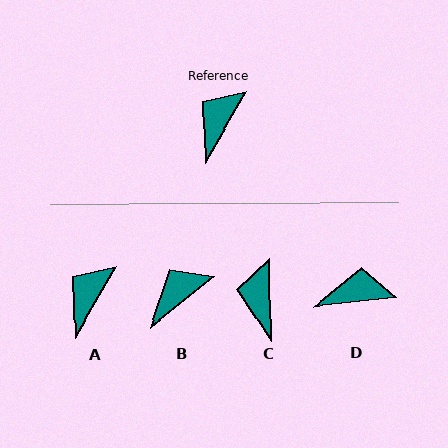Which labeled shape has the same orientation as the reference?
A.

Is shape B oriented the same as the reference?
No, it is off by about 21 degrees.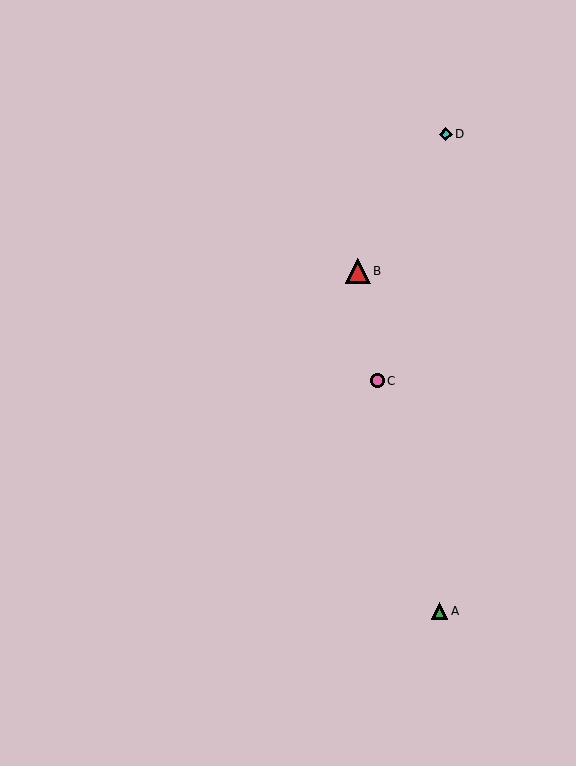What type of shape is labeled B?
Shape B is a red triangle.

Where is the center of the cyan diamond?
The center of the cyan diamond is at (446, 134).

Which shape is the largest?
The red triangle (labeled B) is the largest.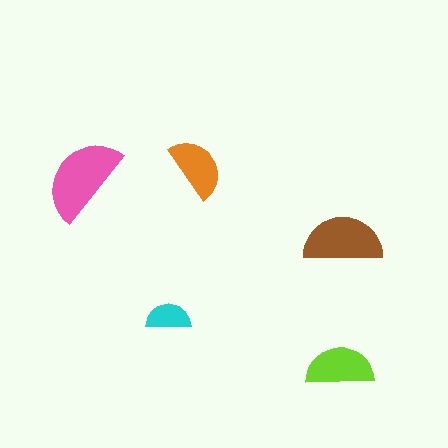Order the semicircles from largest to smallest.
the pink one, the brown one, the lime one, the orange one, the cyan one.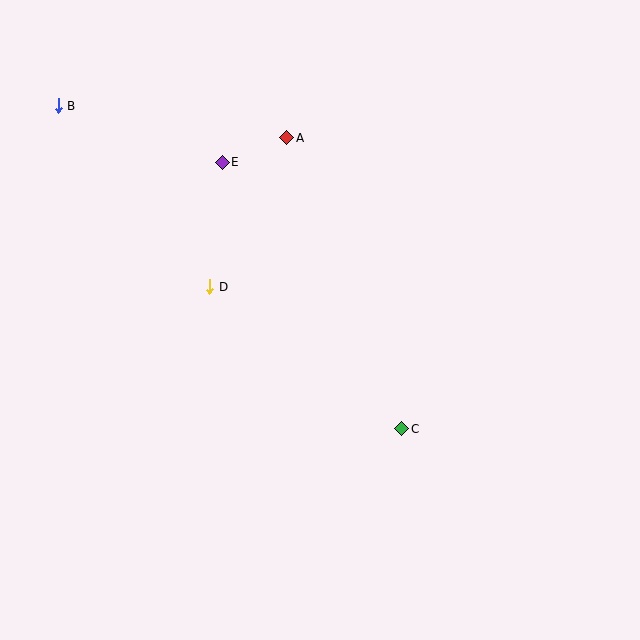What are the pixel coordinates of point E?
Point E is at (222, 162).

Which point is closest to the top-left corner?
Point B is closest to the top-left corner.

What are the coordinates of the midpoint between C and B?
The midpoint between C and B is at (230, 267).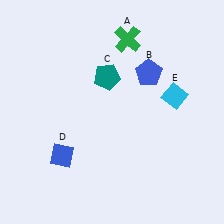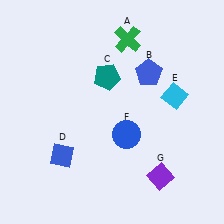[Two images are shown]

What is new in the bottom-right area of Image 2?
A purple diamond (G) was added in the bottom-right area of Image 2.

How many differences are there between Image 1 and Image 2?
There are 2 differences between the two images.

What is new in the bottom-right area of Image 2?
A blue circle (F) was added in the bottom-right area of Image 2.